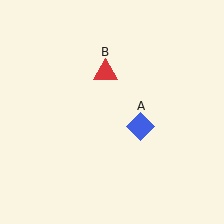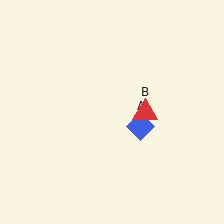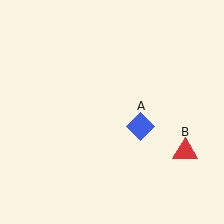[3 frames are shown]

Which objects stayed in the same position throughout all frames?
Blue diamond (object A) remained stationary.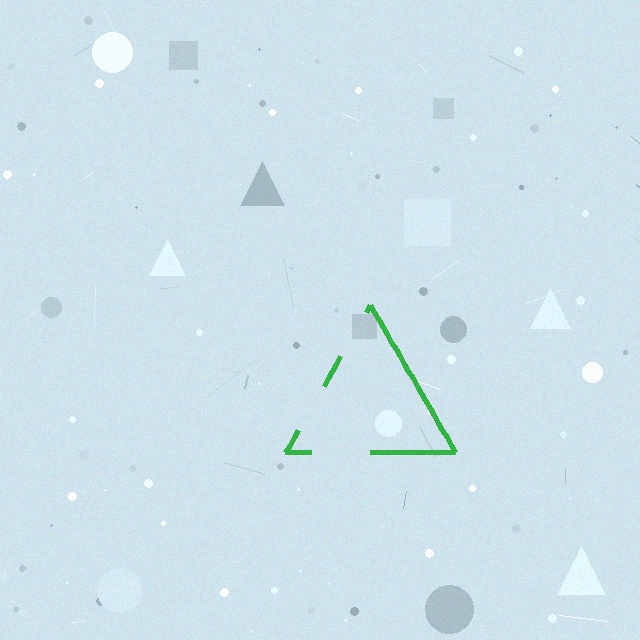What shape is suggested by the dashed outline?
The dashed outline suggests a triangle.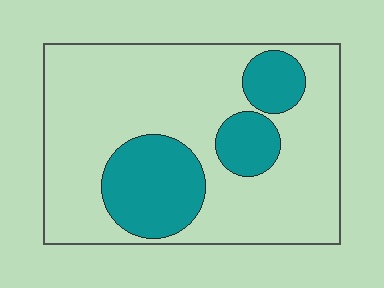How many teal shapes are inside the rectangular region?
3.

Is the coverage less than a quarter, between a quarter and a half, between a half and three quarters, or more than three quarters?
Between a quarter and a half.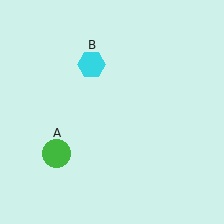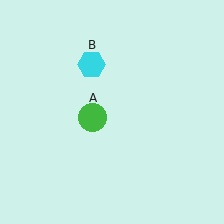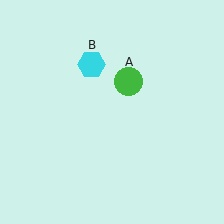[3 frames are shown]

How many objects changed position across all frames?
1 object changed position: green circle (object A).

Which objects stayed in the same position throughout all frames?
Cyan hexagon (object B) remained stationary.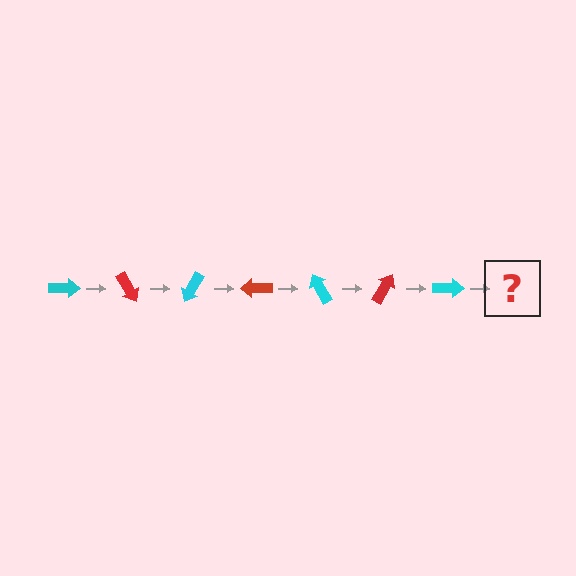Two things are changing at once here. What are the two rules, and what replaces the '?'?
The two rules are that it rotates 60 degrees each step and the color cycles through cyan and red. The '?' should be a red arrow, rotated 420 degrees from the start.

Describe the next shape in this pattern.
It should be a red arrow, rotated 420 degrees from the start.